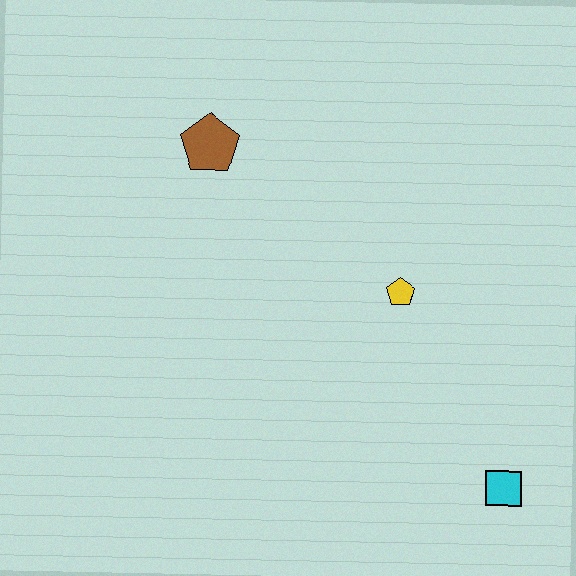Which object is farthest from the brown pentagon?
The cyan square is farthest from the brown pentagon.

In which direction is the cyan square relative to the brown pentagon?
The cyan square is below the brown pentagon.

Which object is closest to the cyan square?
The yellow pentagon is closest to the cyan square.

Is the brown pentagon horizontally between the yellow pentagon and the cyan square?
No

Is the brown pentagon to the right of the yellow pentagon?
No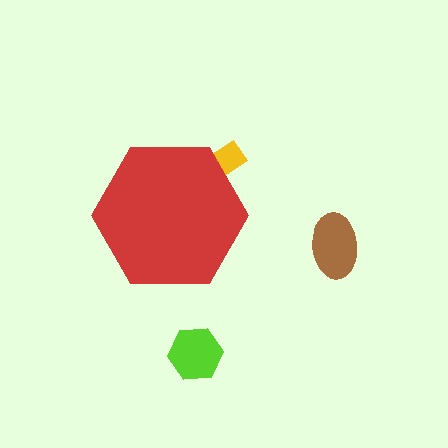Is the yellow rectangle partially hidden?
Yes, the yellow rectangle is partially hidden behind the red hexagon.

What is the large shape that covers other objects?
A red hexagon.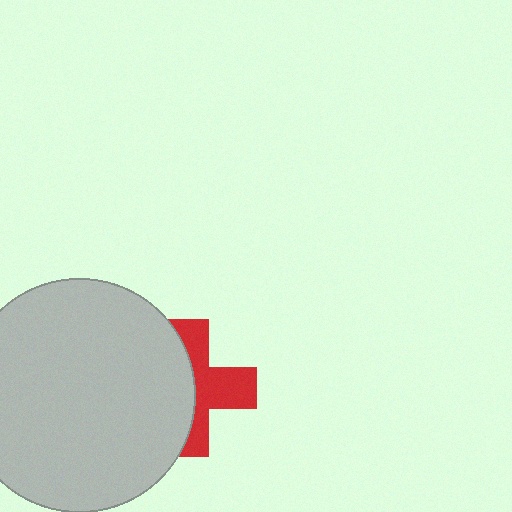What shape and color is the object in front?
The object in front is a light gray circle.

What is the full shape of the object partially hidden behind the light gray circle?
The partially hidden object is a red cross.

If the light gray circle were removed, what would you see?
You would see the complete red cross.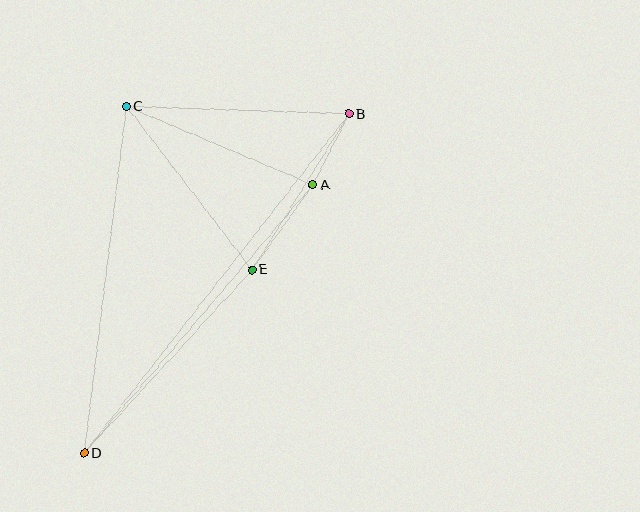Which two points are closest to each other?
Points A and B are closest to each other.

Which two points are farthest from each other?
Points B and D are farthest from each other.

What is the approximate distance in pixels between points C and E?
The distance between C and E is approximately 206 pixels.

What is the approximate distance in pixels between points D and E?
The distance between D and E is approximately 249 pixels.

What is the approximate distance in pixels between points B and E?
The distance between B and E is approximately 183 pixels.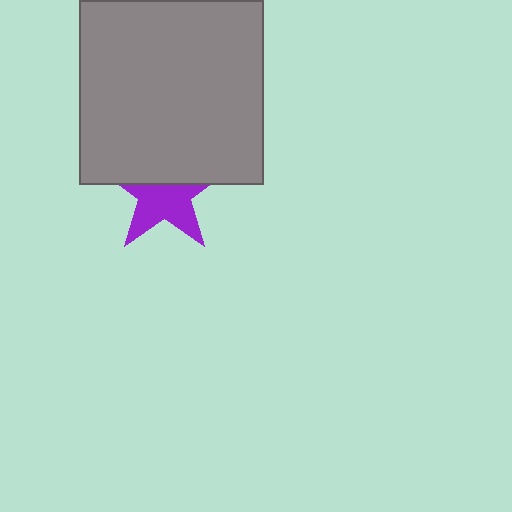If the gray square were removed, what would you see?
You would see the complete purple star.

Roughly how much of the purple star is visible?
About half of it is visible (roughly 54%).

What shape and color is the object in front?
The object in front is a gray square.